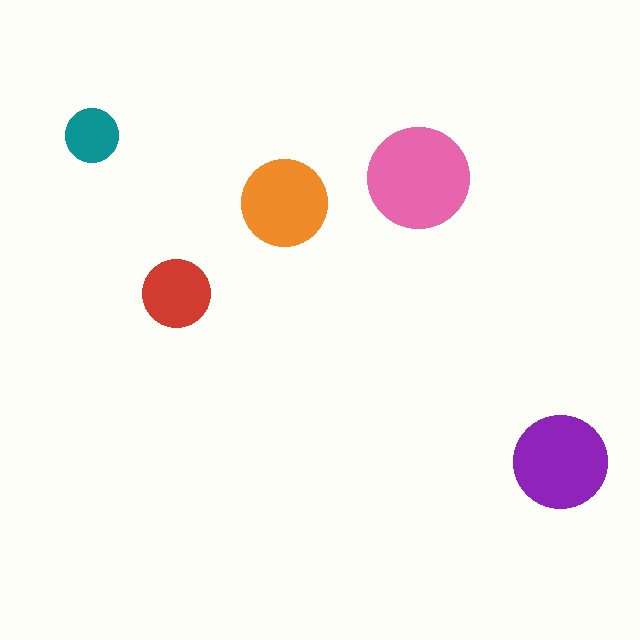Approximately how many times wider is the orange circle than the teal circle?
About 1.5 times wider.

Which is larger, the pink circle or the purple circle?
The pink one.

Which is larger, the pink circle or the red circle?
The pink one.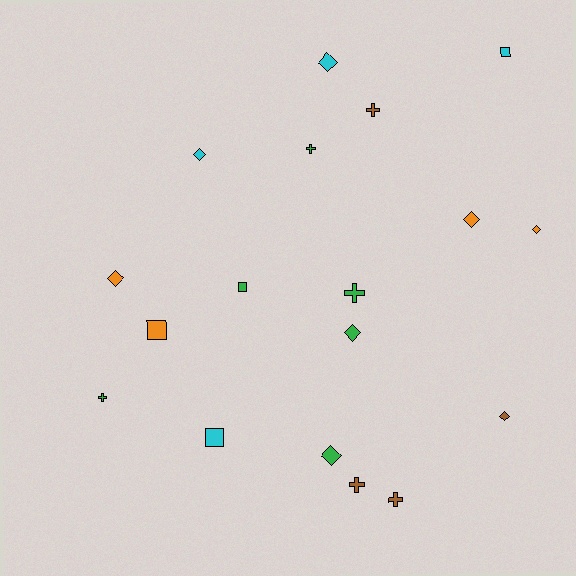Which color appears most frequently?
Green, with 6 objects.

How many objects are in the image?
There are 18 objects.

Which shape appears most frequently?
Diamond, with 8 objects.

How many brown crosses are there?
There are 3 brown crosses.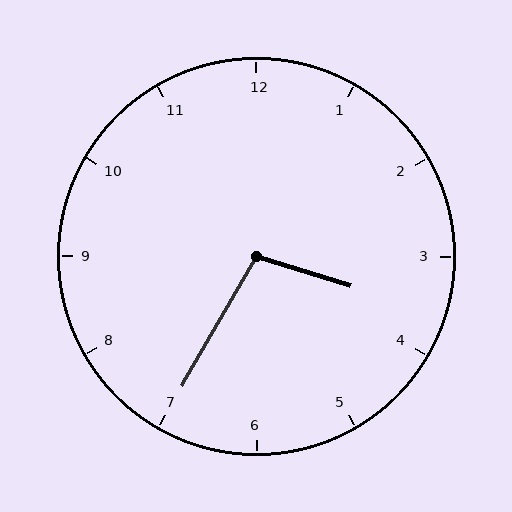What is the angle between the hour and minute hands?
Approximately 102 degrees.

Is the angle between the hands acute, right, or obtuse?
It is obtuse.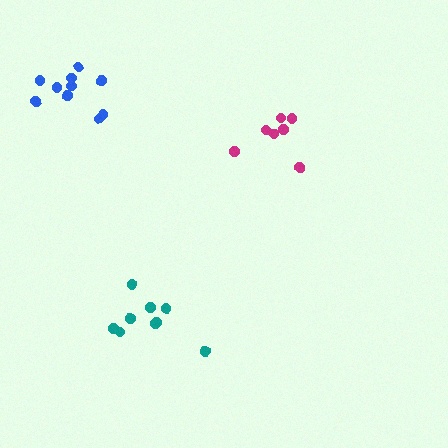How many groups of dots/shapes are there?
There are 3 groups.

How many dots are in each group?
Group 1: 10 dots, Group 2: 9 dots, Group 3: 7 dots (26 total).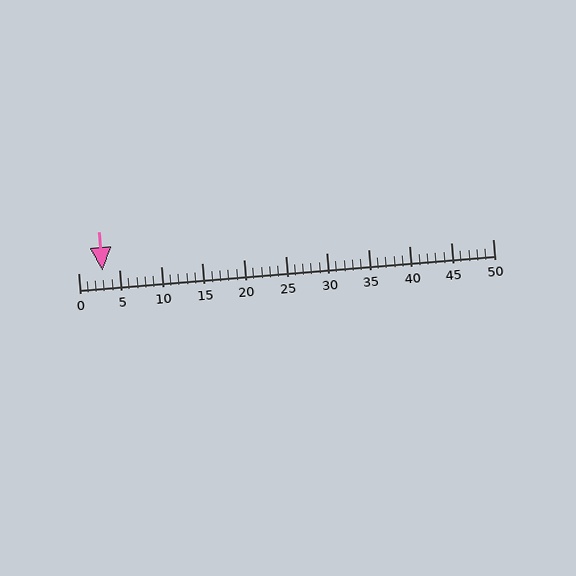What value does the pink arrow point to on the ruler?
The pink arrow points to approximately 3.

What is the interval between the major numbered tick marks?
The major tick marks are spaced 5 units apart.